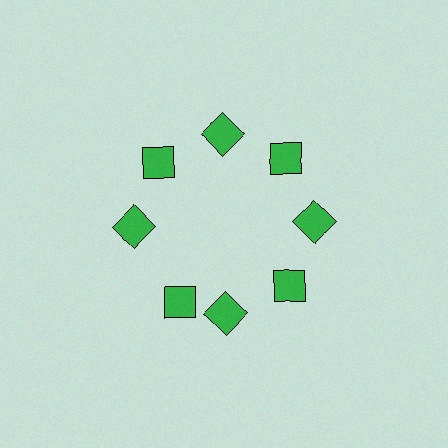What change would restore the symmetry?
The symmetry would be restored by rotating it back into even spacing with its neighbors so that all 8 squares sit at equal angles and equal distance from the center.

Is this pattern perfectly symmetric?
No. The 8 green squares are arranged in a ring, but one element near the 8 o'clock position is rotated out of alignment along the ring, breaking the 8-fold rotational symmetry.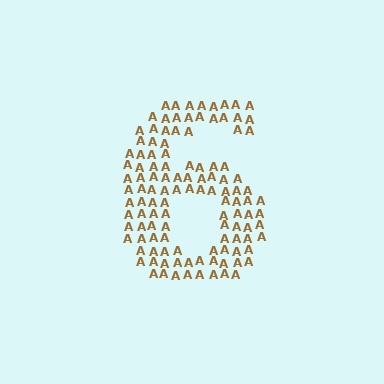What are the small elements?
The small elements are letter A's.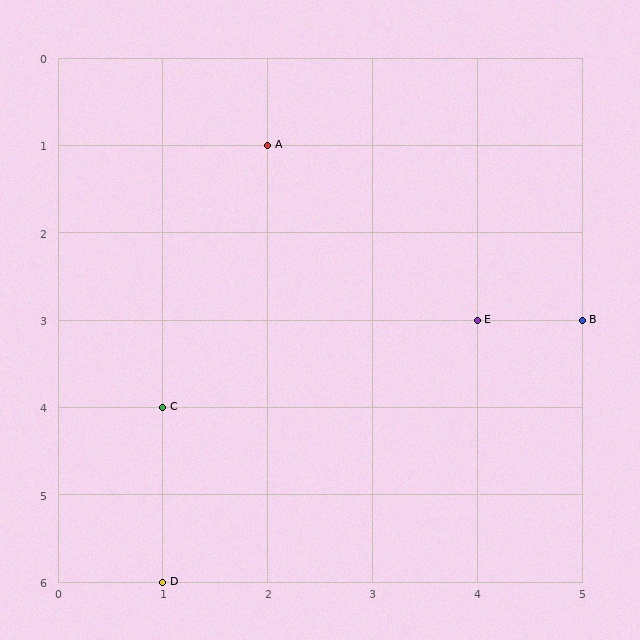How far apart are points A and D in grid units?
Points A and D are 1 column and 5 rows apart (about 5.1 grid units diagonally).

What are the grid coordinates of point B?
Point B is at grid coordinates (5, 3).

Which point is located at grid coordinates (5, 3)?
Point B is at (5, 3).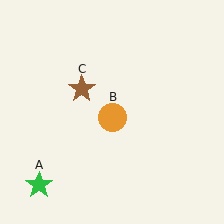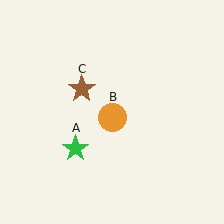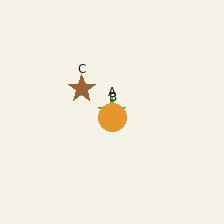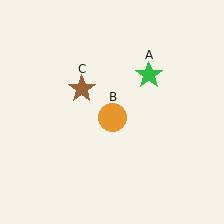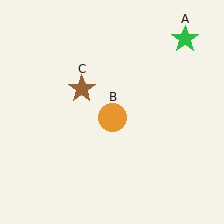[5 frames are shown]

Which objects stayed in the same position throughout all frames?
Orange circle (object B) and brown star (object C) remained stationary.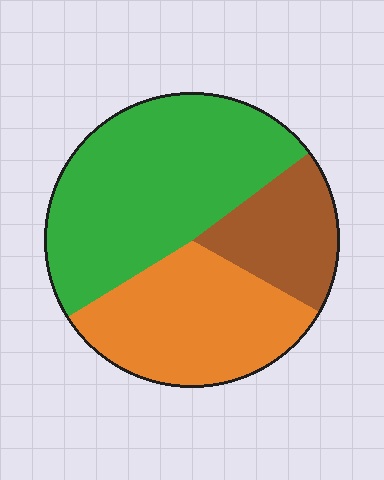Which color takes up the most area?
Green, at roughly 50%.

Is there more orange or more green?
Green.